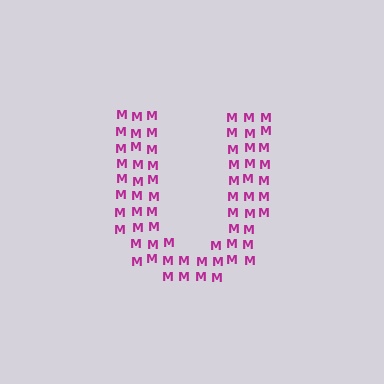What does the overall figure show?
The overall figure shows the letter U.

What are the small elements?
The small elements are letter M's.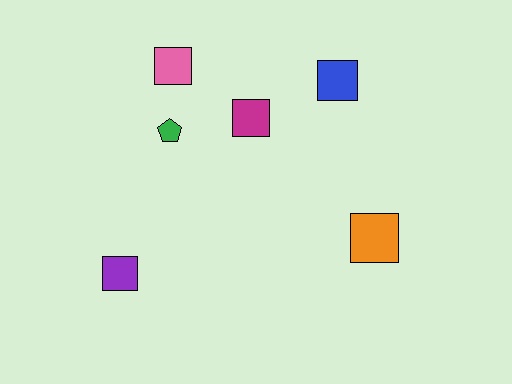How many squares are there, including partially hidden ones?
There are 5 squares.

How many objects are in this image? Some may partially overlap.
There are 6 objects.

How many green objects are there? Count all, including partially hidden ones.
There is 1 green object.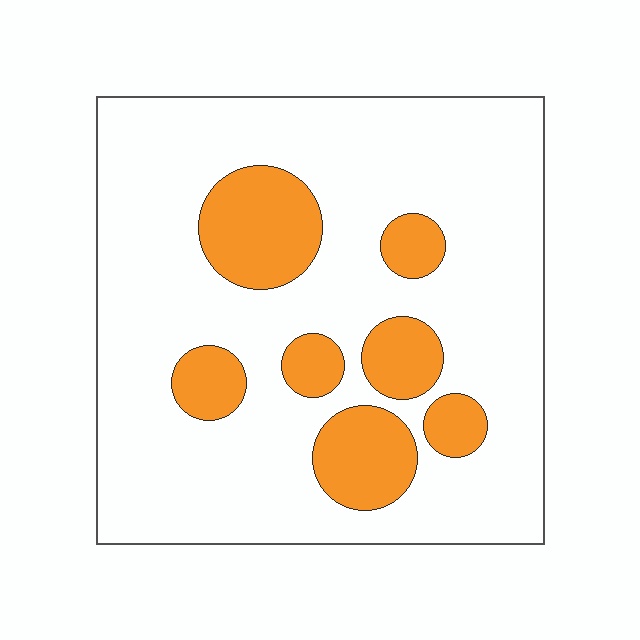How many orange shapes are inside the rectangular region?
7.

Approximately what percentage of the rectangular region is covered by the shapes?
Approximately 20%.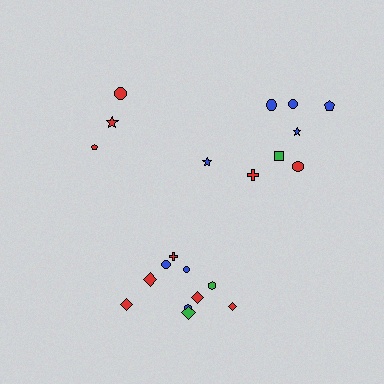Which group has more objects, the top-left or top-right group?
The top-right group.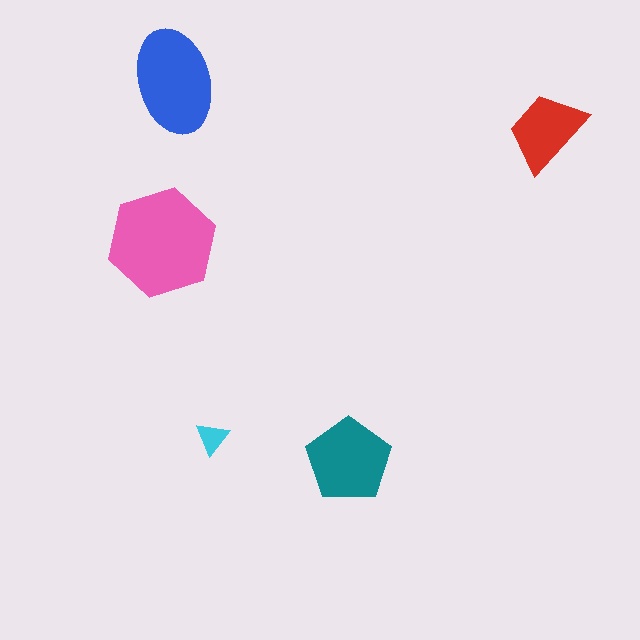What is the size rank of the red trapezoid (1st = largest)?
4th.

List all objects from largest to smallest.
The pink hexagon, the blue ellipse, the teal pentagon, the red trapezoid, the cyan triangle.